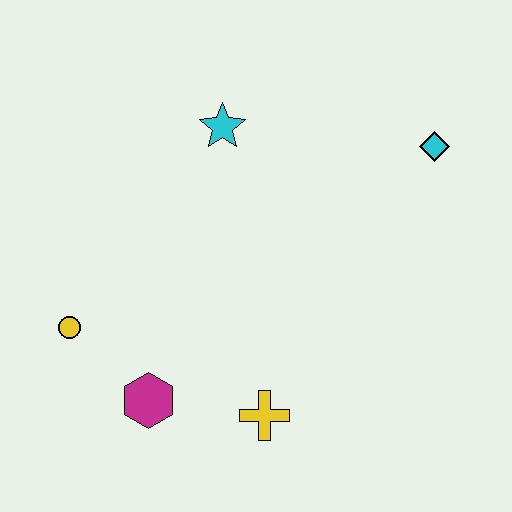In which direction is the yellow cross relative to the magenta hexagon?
The yellow cross is to the right of the magenta hexagon.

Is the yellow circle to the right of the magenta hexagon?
No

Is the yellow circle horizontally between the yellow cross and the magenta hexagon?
No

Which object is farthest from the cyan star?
The yellow cross is farthest from the cyan star.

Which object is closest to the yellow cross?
The magenta hexagon is closest to the yellow cross.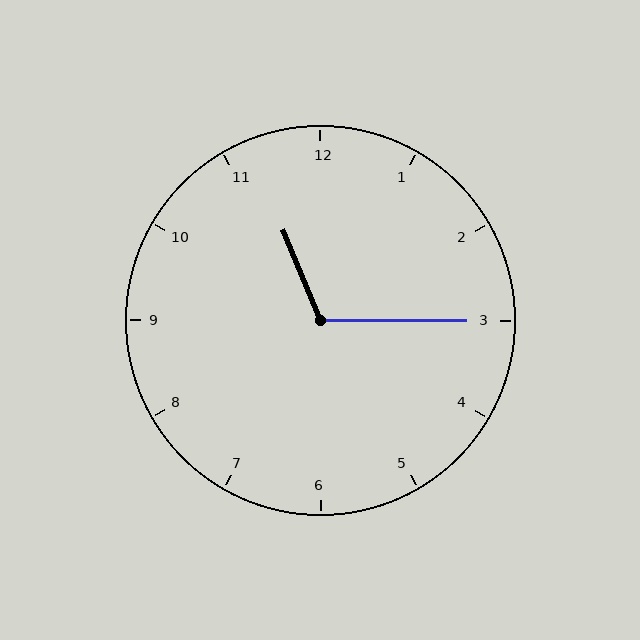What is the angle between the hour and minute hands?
Approximately 112 degrees.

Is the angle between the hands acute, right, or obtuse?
It is obtuse.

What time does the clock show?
11:15.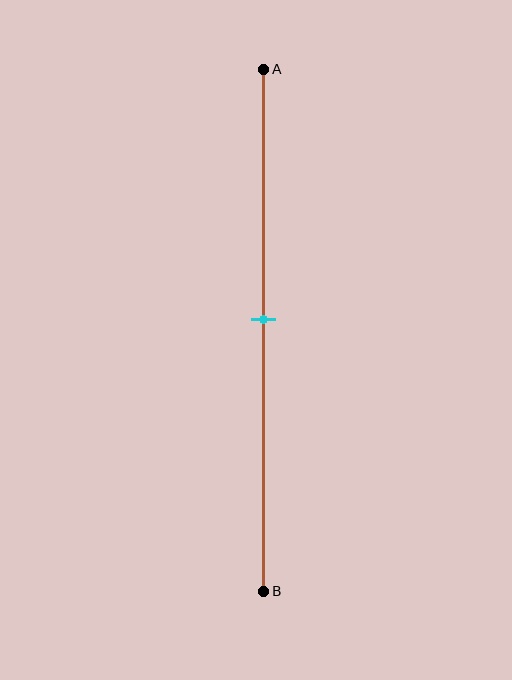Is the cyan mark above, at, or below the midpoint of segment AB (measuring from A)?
The cyan mark is approximately at the midpoint of segment AB.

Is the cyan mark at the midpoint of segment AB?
Yes, the mark is approximately at the midpoint.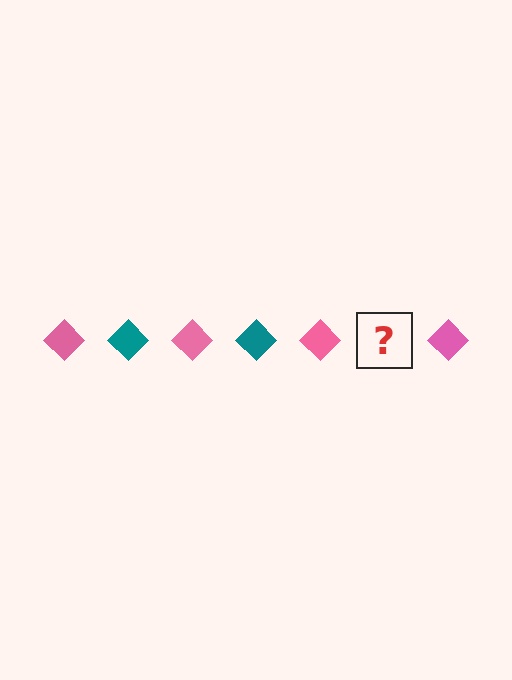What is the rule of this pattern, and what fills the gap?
The rule is that the pattern cycles through pink, teal diamonds. The gap should be filled with a teal diamond.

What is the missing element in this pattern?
The missing element is a teal diamond.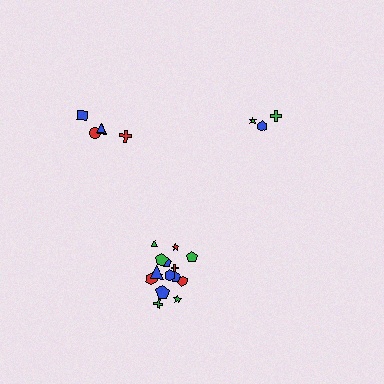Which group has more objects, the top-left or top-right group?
The top-left group.